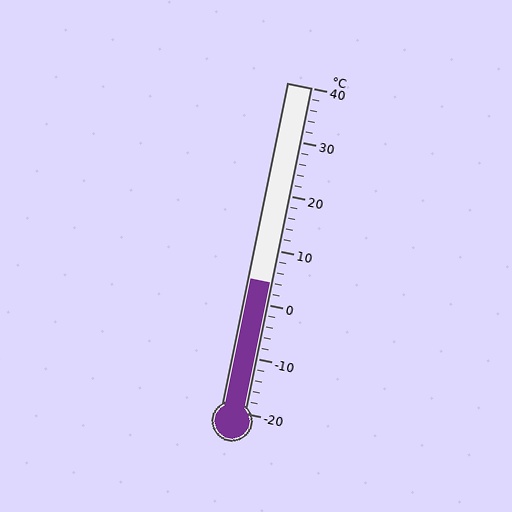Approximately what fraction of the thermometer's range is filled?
The thermometer is filled to approximately 40% of its range.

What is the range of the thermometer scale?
The thermometer scale ranges from -20°C to 40°C.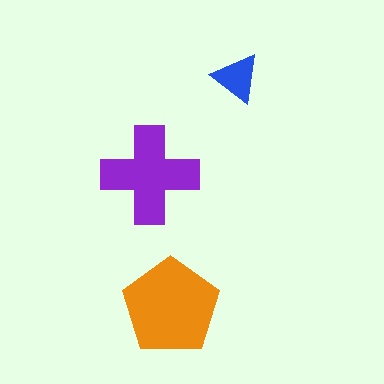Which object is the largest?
The orange pentagon.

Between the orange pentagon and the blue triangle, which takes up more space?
The orange pentagon.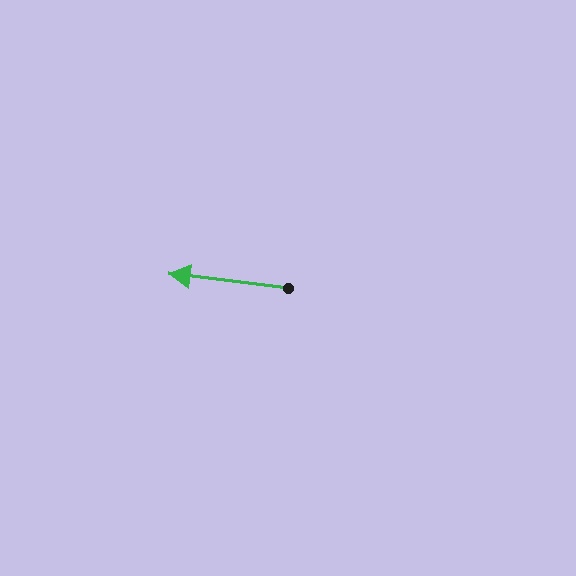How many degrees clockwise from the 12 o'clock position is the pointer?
Approximately 277 degrees.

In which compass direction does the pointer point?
West.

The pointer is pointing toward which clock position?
Roughly 9 o'clock.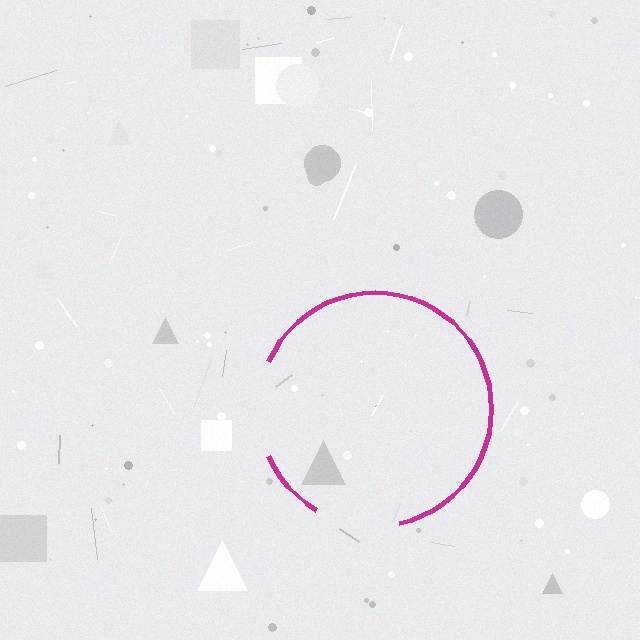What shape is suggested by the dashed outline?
The dashed outline suggests a circle.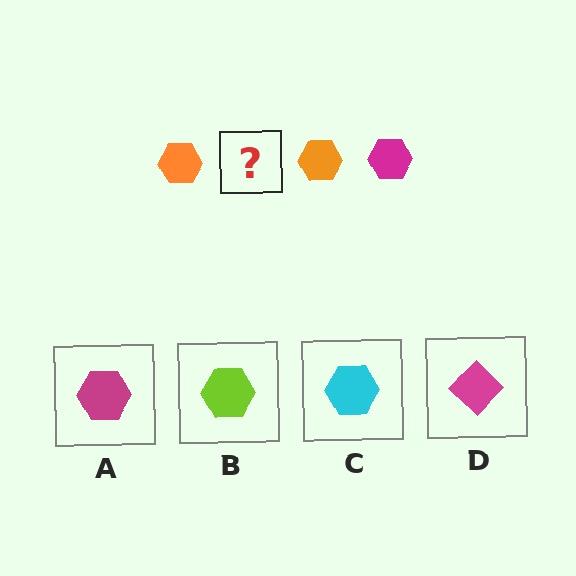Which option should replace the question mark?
Option A.